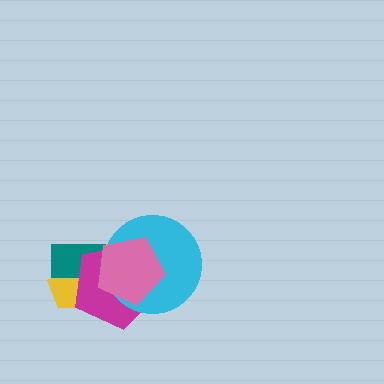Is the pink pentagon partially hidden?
No, no other shape covers it.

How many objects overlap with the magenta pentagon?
4 objects overlap with the magenta pentagon.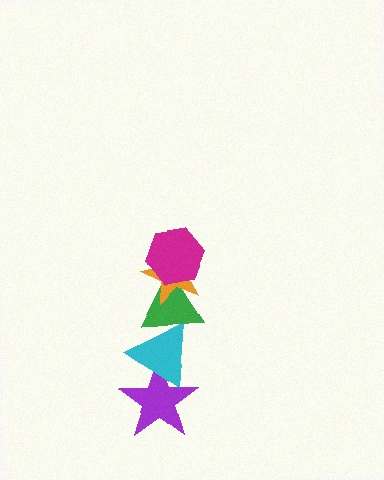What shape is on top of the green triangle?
The orange star is on top of the green triangle.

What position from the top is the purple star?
The purple star is 5th from the top.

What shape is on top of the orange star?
The magenta hexagon is on top of the orange star.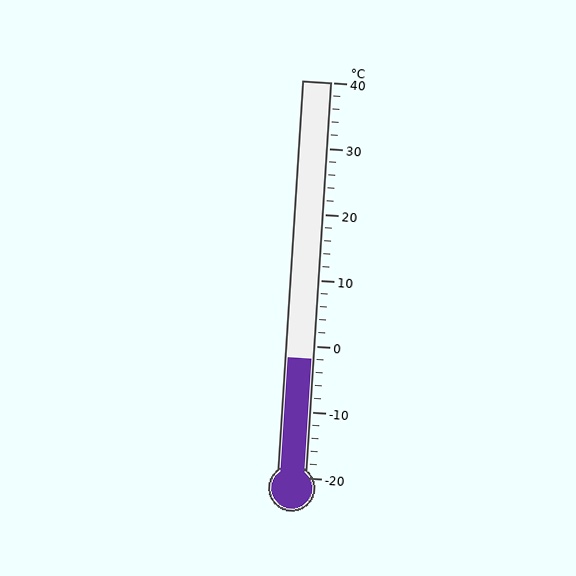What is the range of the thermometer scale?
The thermometer scale ranges from -20°C to 40°C.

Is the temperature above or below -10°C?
The temperature is above -10°C.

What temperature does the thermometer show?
The thermometer shows approximately -2°C.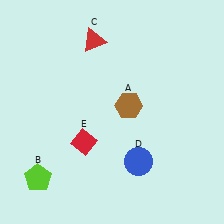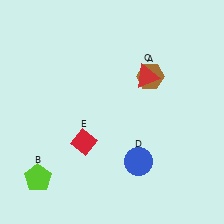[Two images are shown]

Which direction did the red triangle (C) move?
The red triangle (C) moved right.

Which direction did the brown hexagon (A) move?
The brown hexagon (A) moved up.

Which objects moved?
The objects that moved are: the brown hexagon (A), the red triangle (C).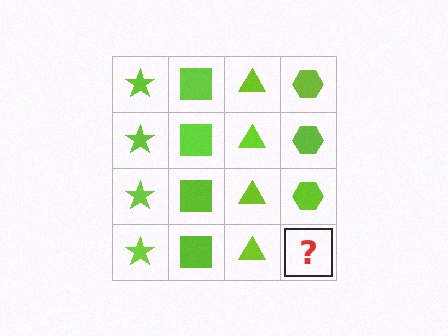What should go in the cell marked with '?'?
The missing cell should contain a lime hexagon.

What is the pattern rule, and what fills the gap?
The rule is that each column has a consistent shape. The gap should be filled with a lime hexagon.